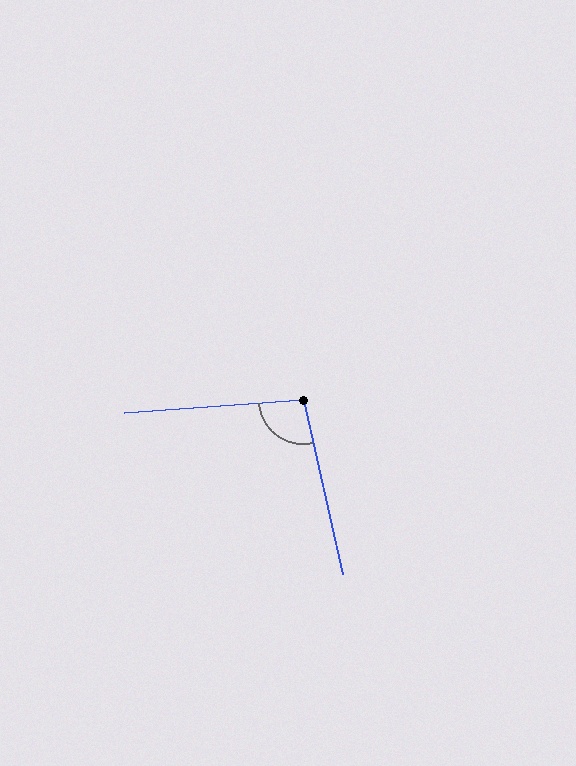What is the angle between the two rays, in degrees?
Approximately 99 degrees.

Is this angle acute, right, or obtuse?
It is obtuse.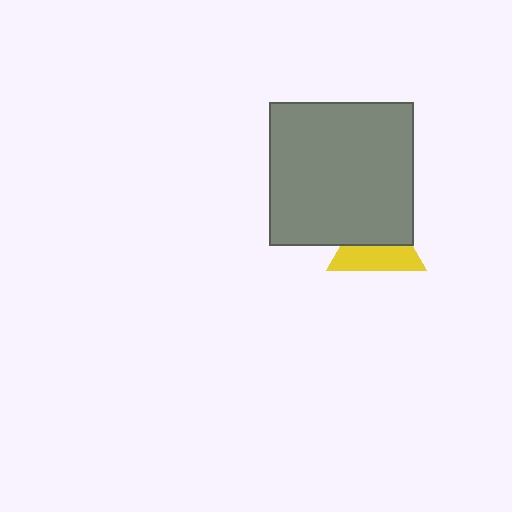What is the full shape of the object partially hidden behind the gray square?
The partially hidden object is a yellow triangle.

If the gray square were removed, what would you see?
You would see the complete yellow triangle.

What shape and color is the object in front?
The object in front is a gray square.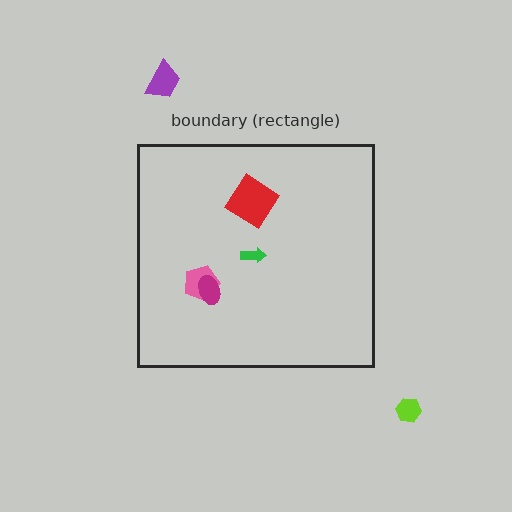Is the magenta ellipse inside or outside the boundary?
Inside.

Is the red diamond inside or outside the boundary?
Inside.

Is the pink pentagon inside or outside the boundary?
Inside.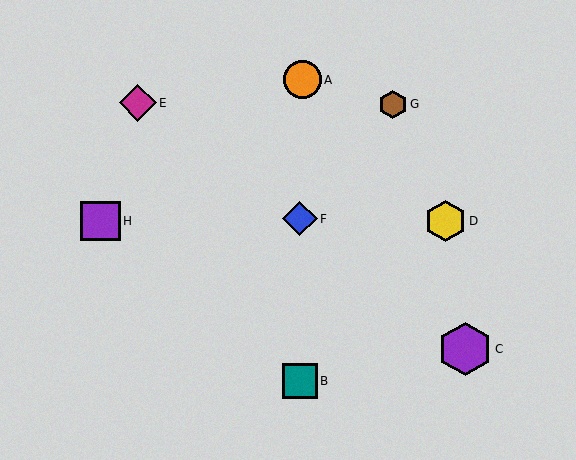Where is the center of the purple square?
The center of the purple square is at (101, 221).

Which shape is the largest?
The purple hexagon (labeled C) is the largest.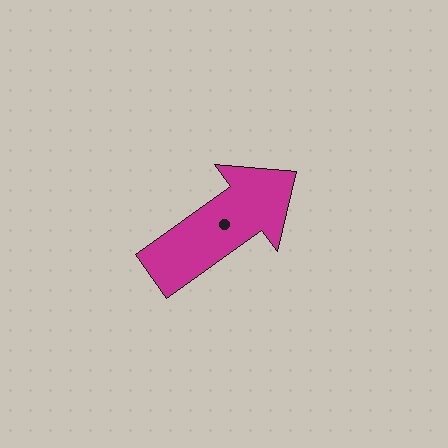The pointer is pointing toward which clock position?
Roughly 2 o'clock.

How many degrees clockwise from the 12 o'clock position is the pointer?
Approximately 54 degrees.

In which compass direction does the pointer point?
Northeast.